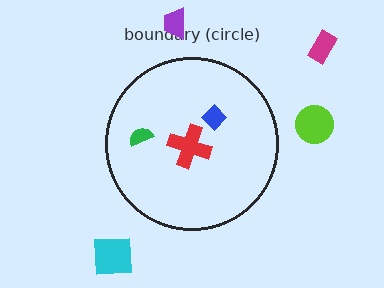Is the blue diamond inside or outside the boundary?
Inside.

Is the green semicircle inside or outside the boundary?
Inside.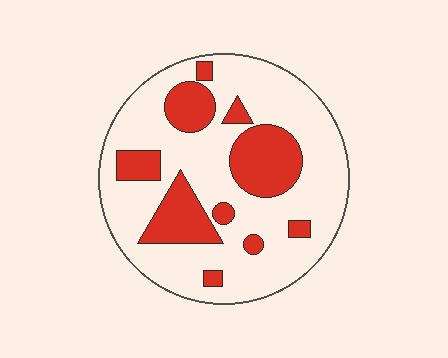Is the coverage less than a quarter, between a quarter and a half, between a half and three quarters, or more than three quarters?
Between a quarter and a half.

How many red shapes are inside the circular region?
10.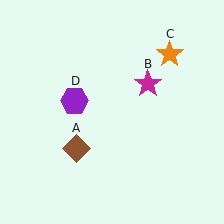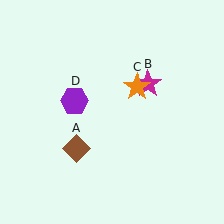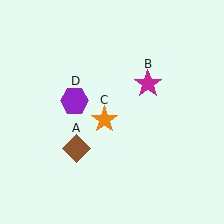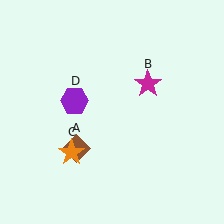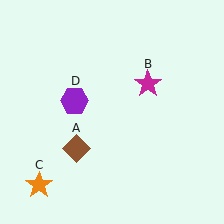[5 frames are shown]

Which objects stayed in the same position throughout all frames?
Brown diamond (object A) and magenta star (object B) and purple hexagon (object D) remained stationary.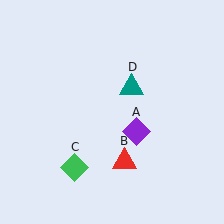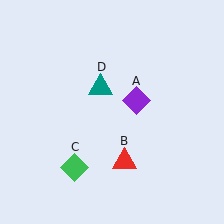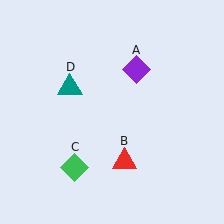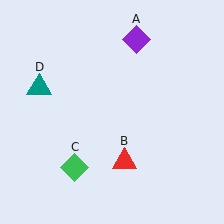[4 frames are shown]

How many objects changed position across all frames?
2 objects changed position: purple diamond (object A), teal triangle (object D).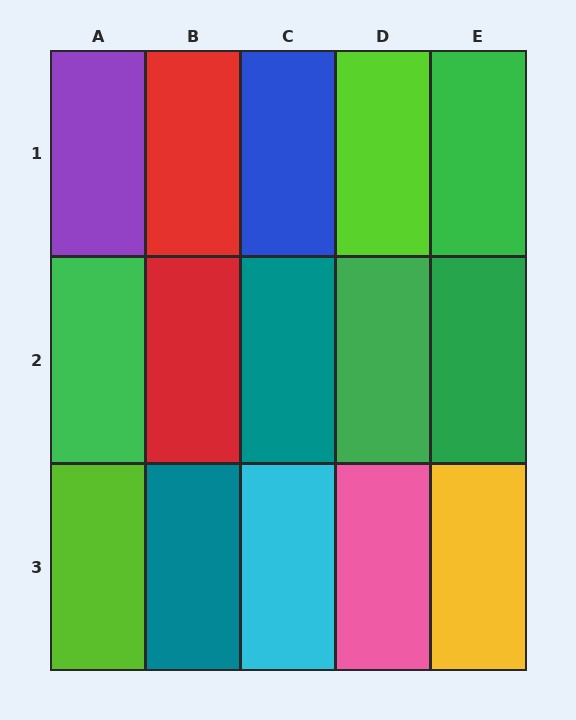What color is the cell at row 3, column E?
Yellow.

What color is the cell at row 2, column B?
Red.